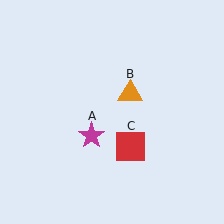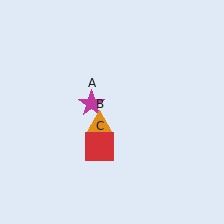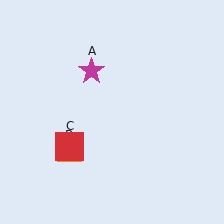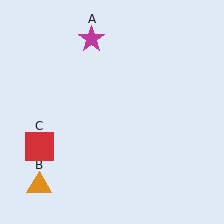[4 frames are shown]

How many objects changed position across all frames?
3 objects changed position: magenta star (object A), orange triangle (object B), red square (object C).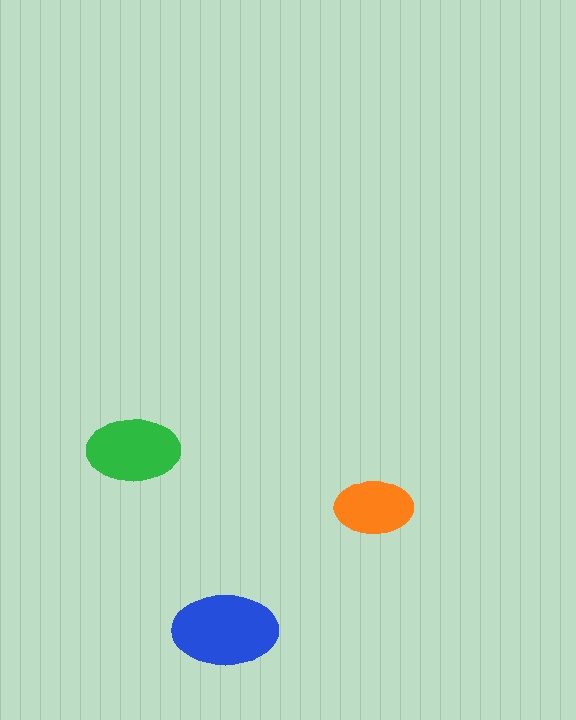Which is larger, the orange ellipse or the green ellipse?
The green one.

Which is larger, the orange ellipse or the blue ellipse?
The blue one.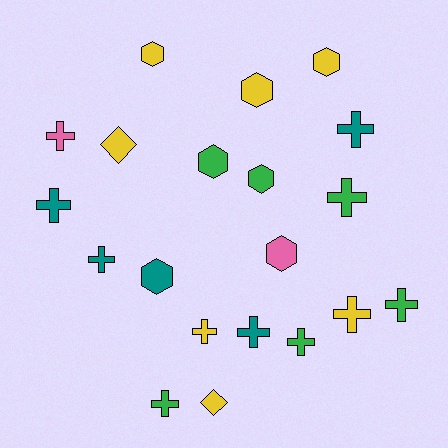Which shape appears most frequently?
Cross, with 11 objects.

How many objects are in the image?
There are 20 objects.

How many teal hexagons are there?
There is 1 teal hexagon.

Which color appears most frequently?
Yellow, with 7 objects.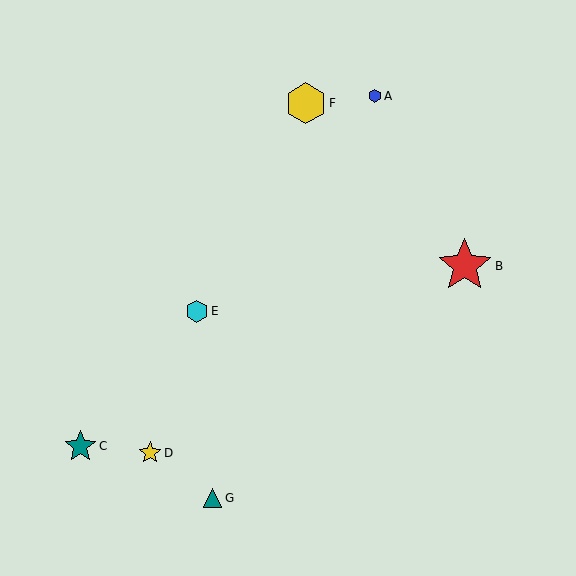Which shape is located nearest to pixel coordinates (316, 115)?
The yellow hexagon (labeled F) at (306, 103) is nearest to that location.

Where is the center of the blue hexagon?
The center of the blue hexagon is at (375, 96).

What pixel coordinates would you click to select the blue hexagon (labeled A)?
Click at (375, 96) to select the blue hexagon A.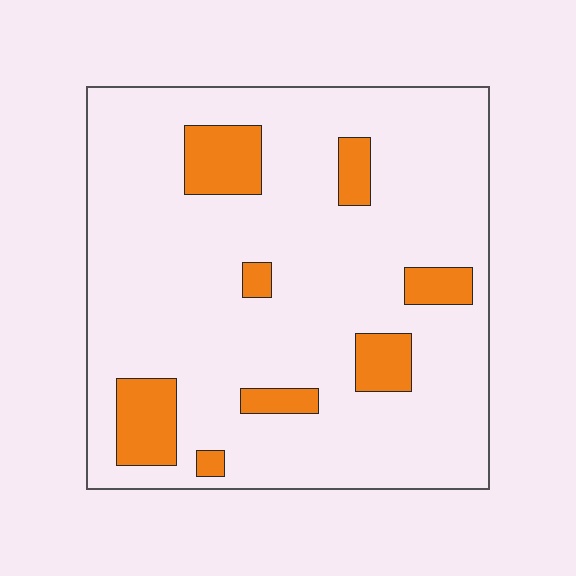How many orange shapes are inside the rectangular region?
8.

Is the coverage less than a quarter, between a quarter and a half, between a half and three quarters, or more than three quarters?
Less than a quarter.